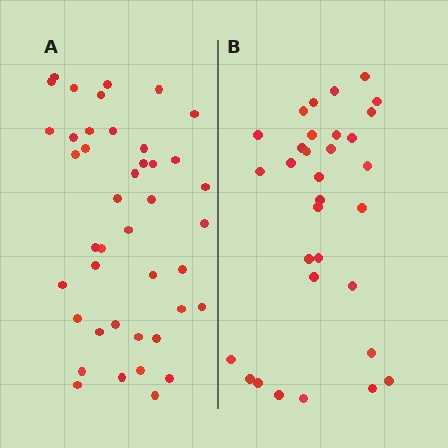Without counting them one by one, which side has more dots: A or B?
Region A (the left region) has more dots.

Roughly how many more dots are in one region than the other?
Region A has roughly 10 or so more dots than region B.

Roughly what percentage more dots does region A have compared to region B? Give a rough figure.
About 30% more.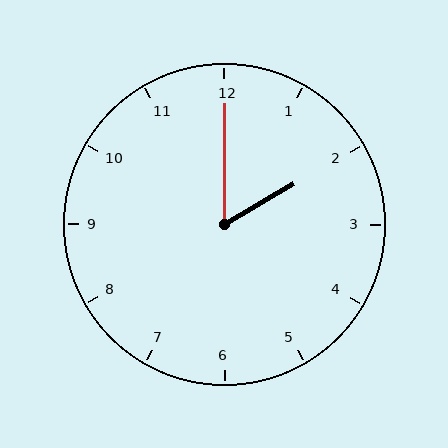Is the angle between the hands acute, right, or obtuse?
It is acute.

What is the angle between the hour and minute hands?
Approximately 60 degrees.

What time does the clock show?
2:00.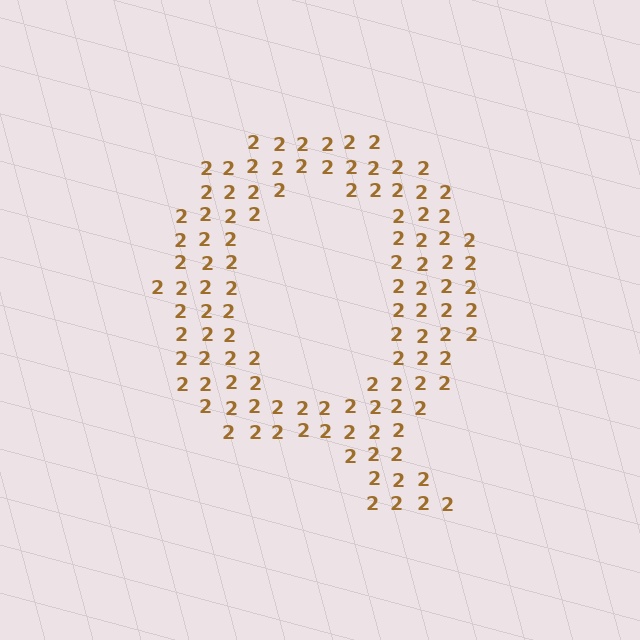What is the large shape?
The large shape is the letter Q.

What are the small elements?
The small elements are digit 2's.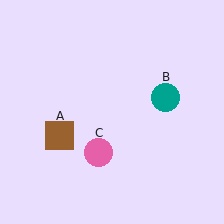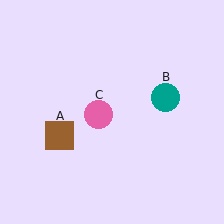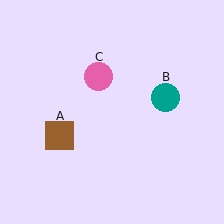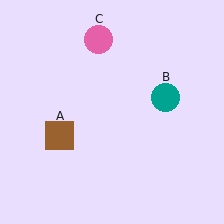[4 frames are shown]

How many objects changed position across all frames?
1 object changed position: pink circle (object C).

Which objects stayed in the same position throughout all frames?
Brown square (object A) and teal circle (object B) remained stationary.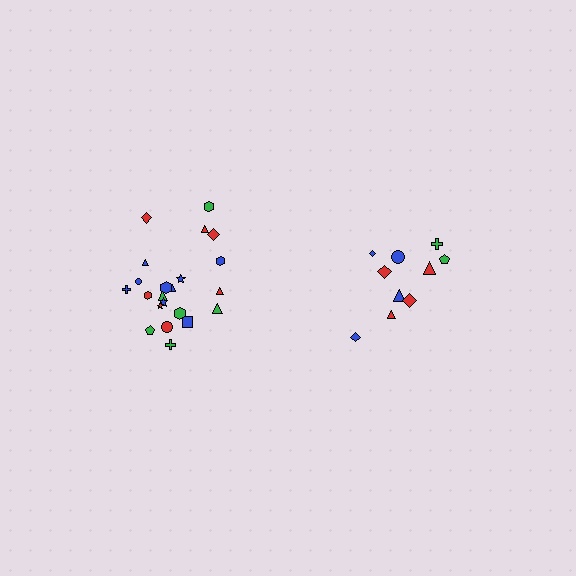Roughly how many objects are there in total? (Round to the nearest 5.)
Roughly 30 objects in total.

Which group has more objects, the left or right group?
The left group.